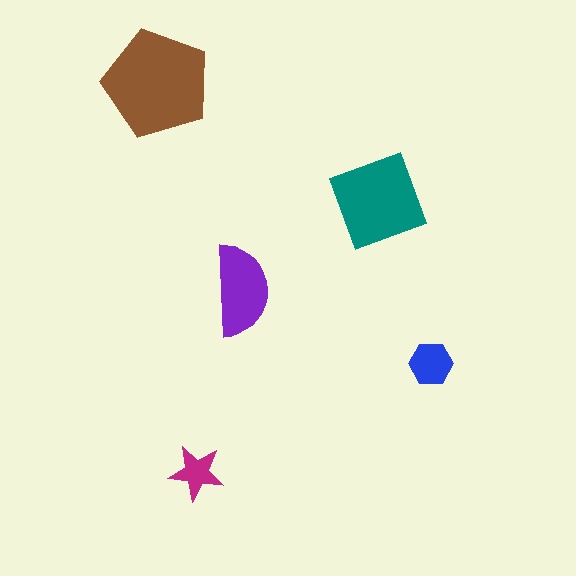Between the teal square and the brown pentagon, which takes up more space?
The brown pentagon.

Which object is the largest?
The brown pentagon.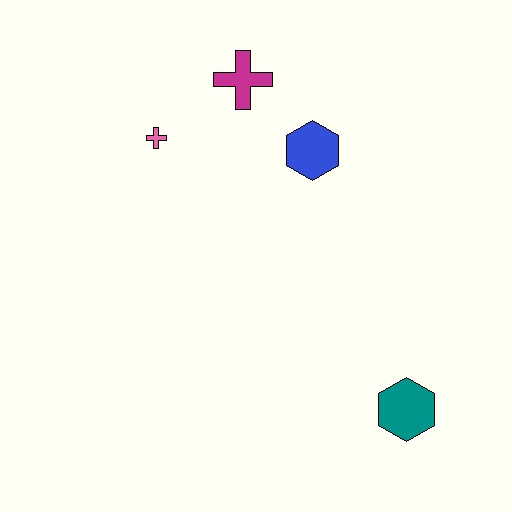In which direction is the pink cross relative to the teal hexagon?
The pink cross is above the teal hexagon.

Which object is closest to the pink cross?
The magenta cross is closest to the pink cross.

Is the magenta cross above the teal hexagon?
Yes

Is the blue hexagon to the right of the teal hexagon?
No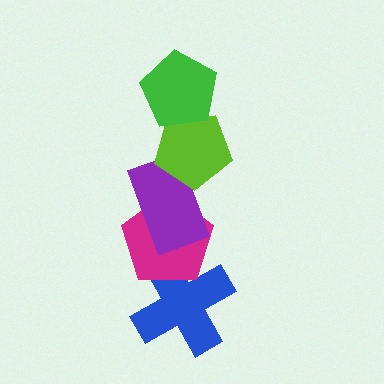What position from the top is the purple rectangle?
The purple rectangle is 3rd from the top.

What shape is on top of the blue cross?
The magenta pentagon is on top of the blue cross.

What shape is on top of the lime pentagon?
The green pentagon is on top of the lime pentagon.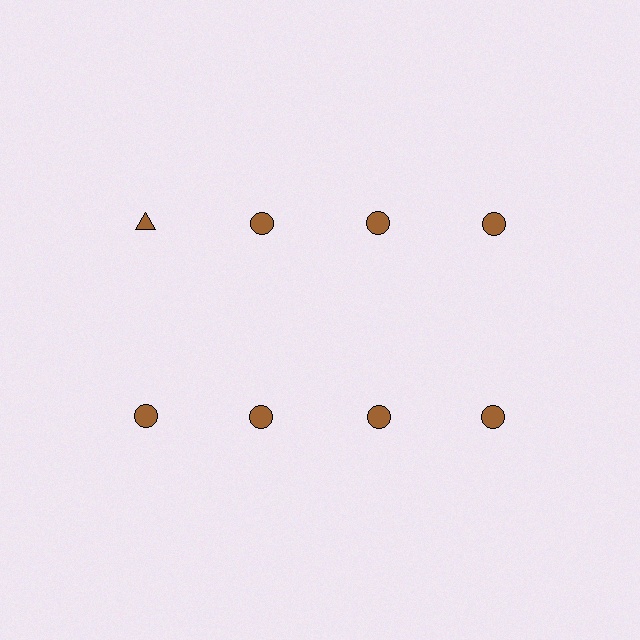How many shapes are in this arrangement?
There are 8 shapes arranged in a grid pattern.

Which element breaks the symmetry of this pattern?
The brown triangle in the top row, leftmost column breaks the symmetry. All other shapes are brown circles.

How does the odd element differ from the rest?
It has a different shape: triangle instead of circle.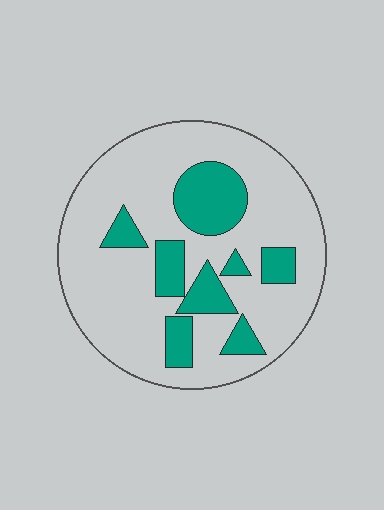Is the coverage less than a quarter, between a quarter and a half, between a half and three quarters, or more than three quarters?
Less than a quarter.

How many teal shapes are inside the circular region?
8.